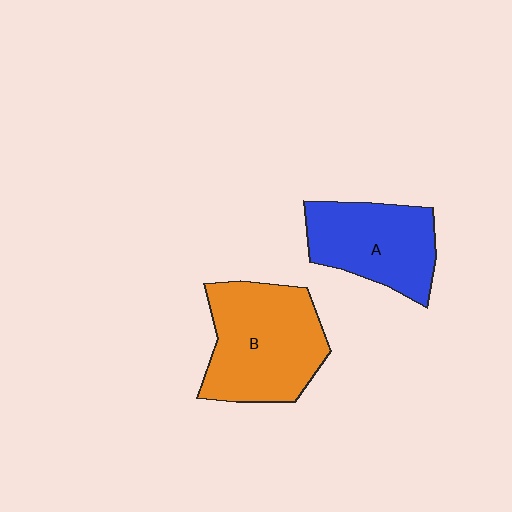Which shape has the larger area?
Shape B (orange).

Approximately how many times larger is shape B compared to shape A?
Approximately 1.3 times.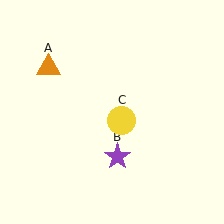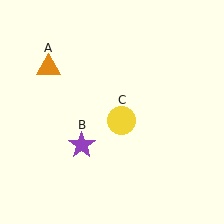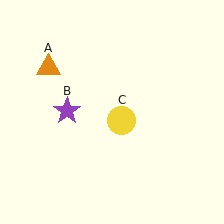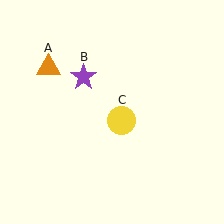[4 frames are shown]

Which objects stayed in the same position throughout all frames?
Orange triangle (object A) and yellow circle (object C) remained stationary.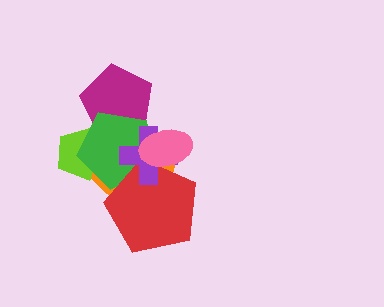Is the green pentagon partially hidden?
Yes, it is partially covered by another shape.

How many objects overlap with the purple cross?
4 objects overlap with the purple cross.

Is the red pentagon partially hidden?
Yes, it is partially covered by another shape.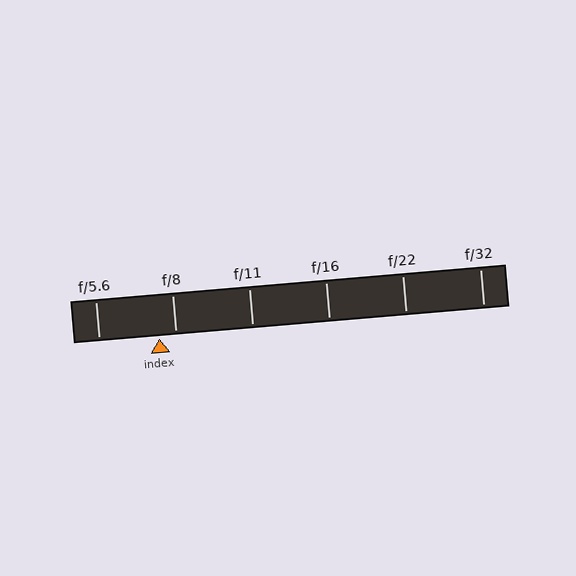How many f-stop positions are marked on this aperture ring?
There are 6 f-stop positions marked.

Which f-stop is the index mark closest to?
The index mark is closest to f/8.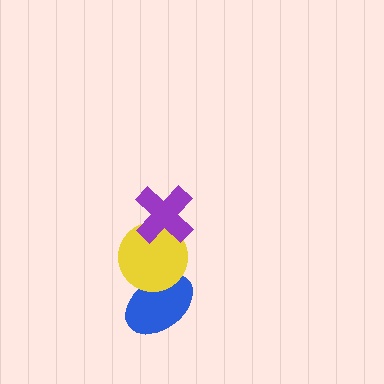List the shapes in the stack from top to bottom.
From top to bottom: the purple cross, the yellow circle, the blue ellipse.